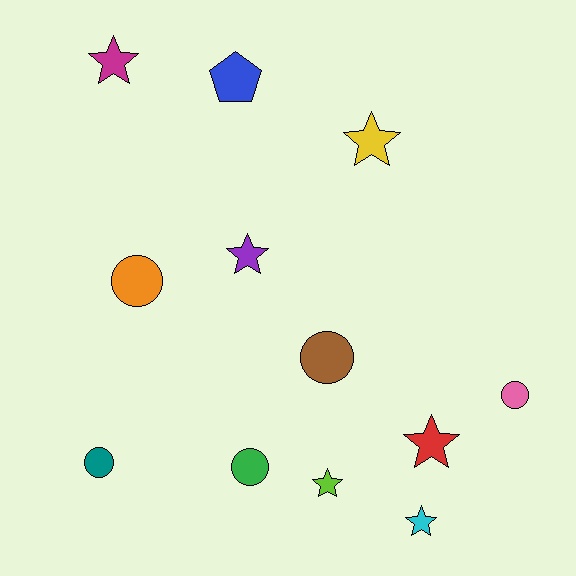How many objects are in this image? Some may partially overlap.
There are 12 objects.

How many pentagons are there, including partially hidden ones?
There is 1 pentagon.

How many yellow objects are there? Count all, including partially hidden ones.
There is 1 yellow object.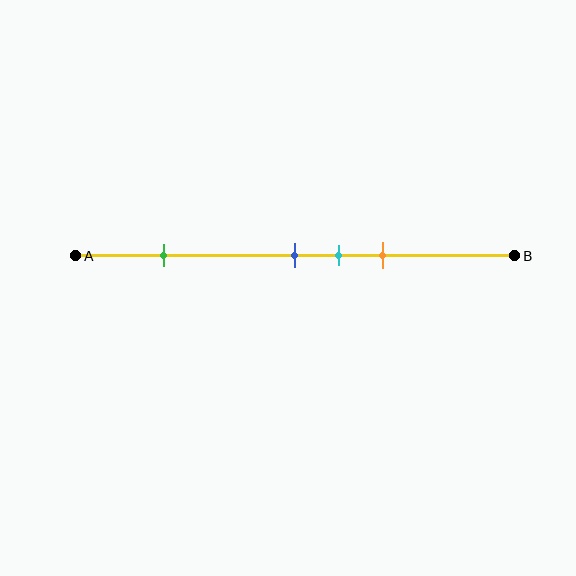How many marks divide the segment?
There are 4 marks dividing the segment.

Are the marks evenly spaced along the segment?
No, the marks are not evenly spaced.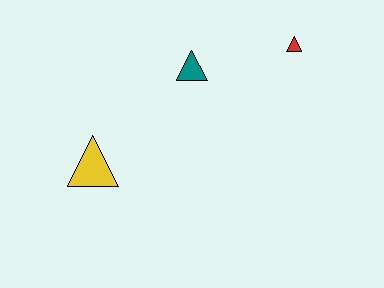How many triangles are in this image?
There are 3 triangles.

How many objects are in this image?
There are 3 objects.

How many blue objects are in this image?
There are no blue objects.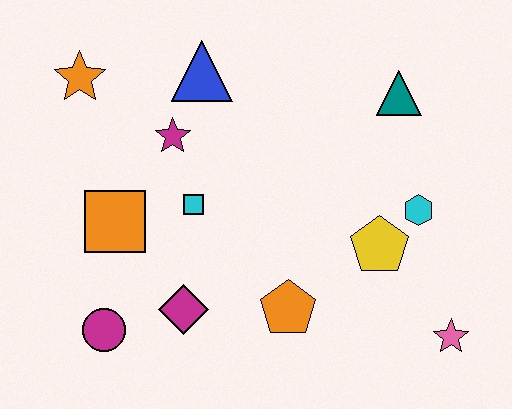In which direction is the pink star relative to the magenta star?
The pink star is to the right of the magenta star.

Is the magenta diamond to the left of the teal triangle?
Yes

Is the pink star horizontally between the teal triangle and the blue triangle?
No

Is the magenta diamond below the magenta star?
Yes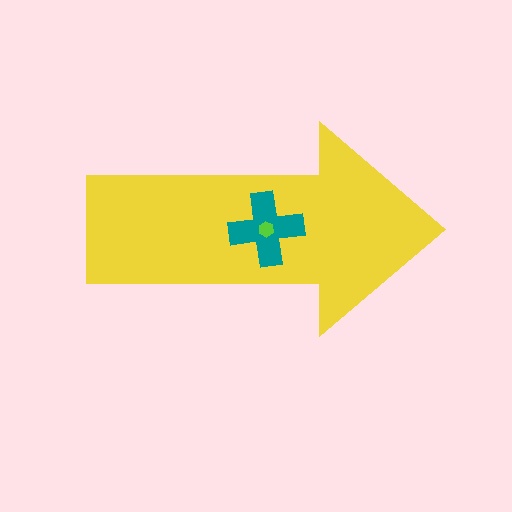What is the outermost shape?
The yellow arrow.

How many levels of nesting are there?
3.